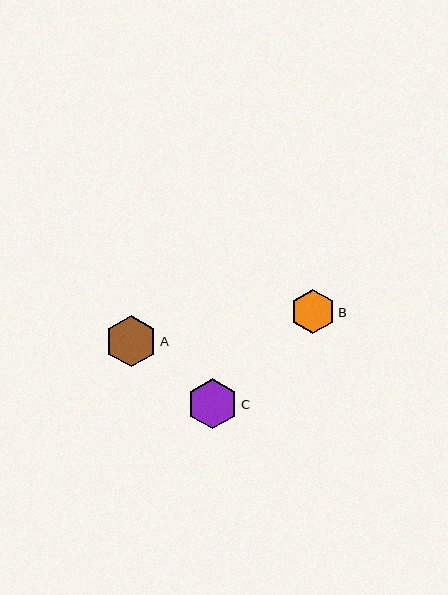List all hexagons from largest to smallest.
From largest to smallest: A, C, B.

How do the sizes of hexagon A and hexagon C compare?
Hexagon A and hexagon C are approximately the same size.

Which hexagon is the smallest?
Hexagon B is the smallest with a size of approximately 45 pixels.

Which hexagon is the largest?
Hexagon A is the largest with a size of approximately 51 pixels.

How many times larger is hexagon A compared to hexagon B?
Hexagon A is approximately 1.1 times the size of hexagon B.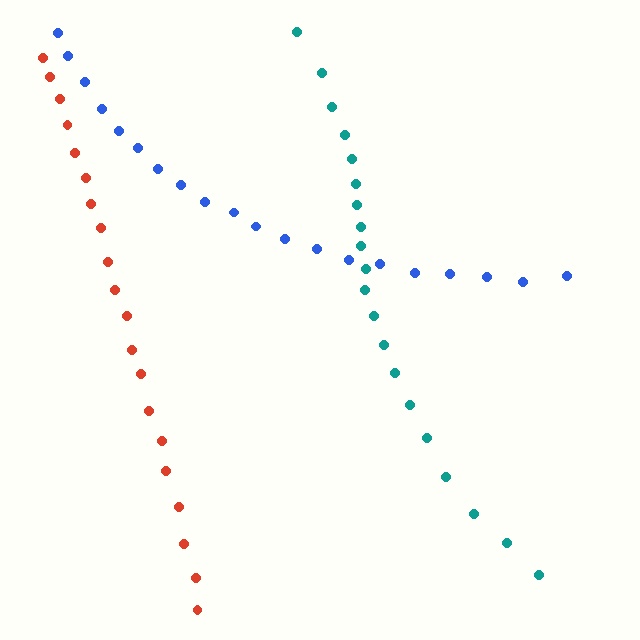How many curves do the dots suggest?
There are 3 distinct paths.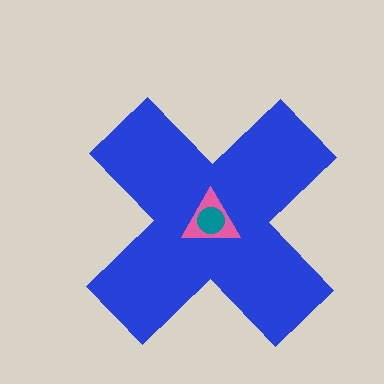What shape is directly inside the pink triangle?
The teal circle.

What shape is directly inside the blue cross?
The pink triangle.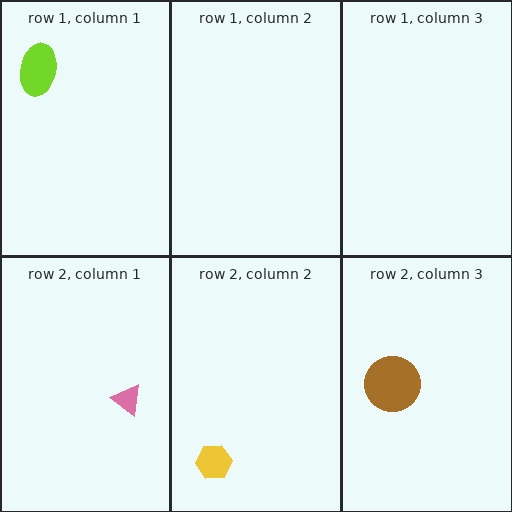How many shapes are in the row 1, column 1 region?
1.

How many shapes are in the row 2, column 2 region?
1.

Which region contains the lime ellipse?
The row 1, column 1 region.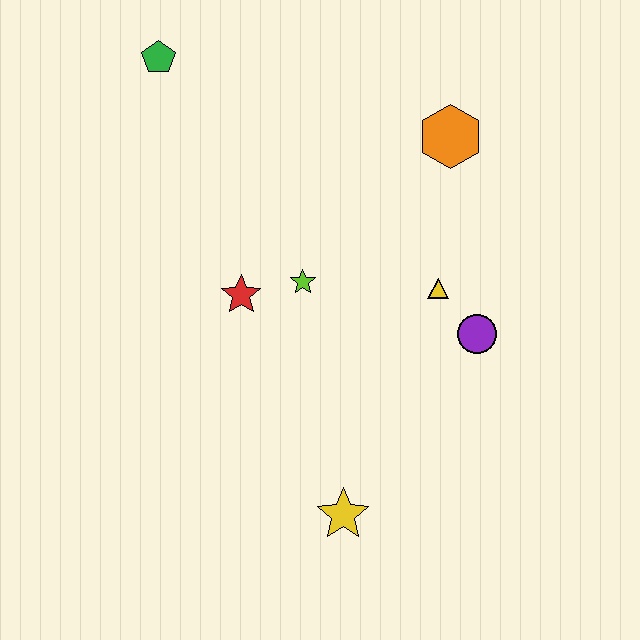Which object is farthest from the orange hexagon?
The yellow star is farthest from the orange hexagon.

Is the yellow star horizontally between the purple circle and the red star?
Yes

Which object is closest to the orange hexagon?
The yellow triangle is closest to the orange hexagon.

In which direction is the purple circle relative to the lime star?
The purple circle is to the right of the lime star.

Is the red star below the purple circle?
No